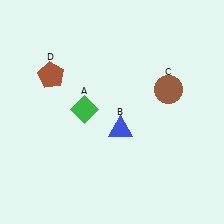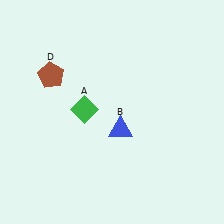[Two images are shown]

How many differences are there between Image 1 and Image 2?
There is 1 difference between the two images.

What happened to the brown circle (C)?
The brown circle (C) was removed in Image 2. It was in the top-right area of Image 1.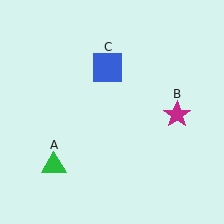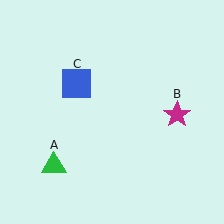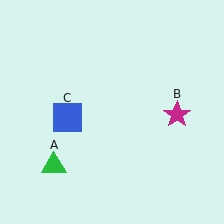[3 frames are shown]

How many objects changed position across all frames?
1 object changed position: blue square (object C).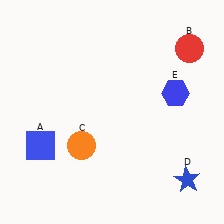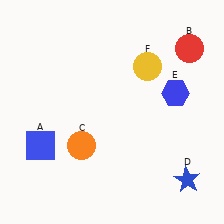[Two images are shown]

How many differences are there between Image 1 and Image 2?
There is 1 difference between the two images.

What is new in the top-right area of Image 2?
A yellow circle (F) was added in the top-right area of Image 2.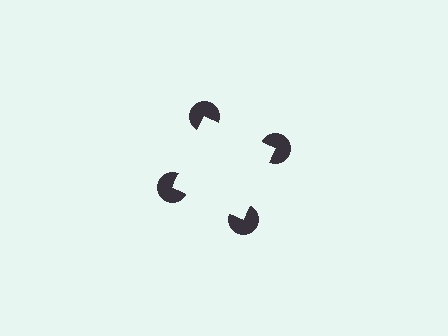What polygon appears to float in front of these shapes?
An illusory square — its edges are inferred from the aligned wedge cuts in the pac-man discs, not physically drawn.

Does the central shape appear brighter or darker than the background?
It typically appears slightly brighter than the background, even though no actual brightness change is drawn.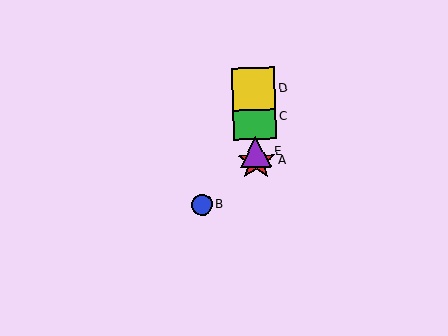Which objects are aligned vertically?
Objects A, C, D, E are aligned vertically.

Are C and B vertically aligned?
No, C is at x≈255 and B is at x≈202.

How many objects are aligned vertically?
4 objects (A, C, D, E) are aligned vertically.